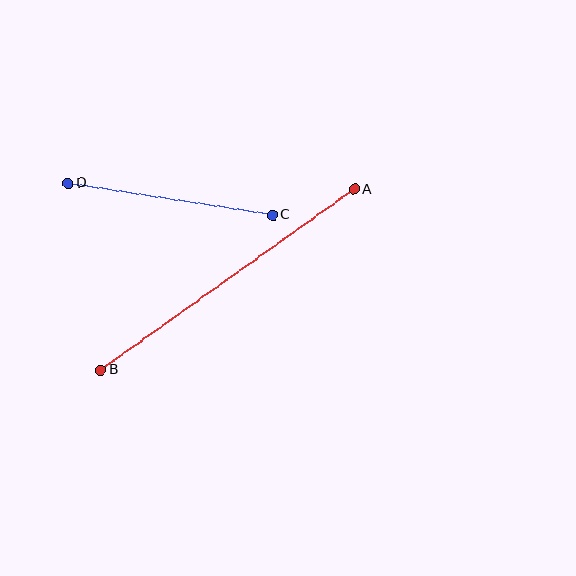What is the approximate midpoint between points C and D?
The midpoint is at approximately (170, 199) pixels.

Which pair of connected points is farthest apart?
Points A and B are farthest apart.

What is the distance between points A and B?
The distance is approximately 311 pixels.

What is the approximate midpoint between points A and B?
The midpoint is at approximately (227, 279) pixels.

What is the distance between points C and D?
The distance is approximately 207 pixels.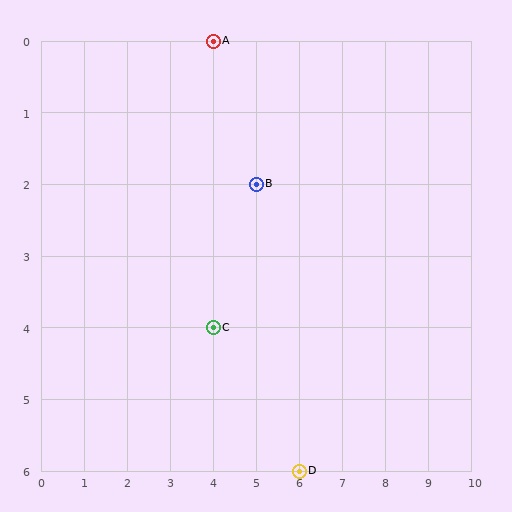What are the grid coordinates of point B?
Point B is at grid coordinates (5, 2).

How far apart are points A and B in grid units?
Points A and B are 1 column and 2 rows apart (about 2.2 grid units diagonally).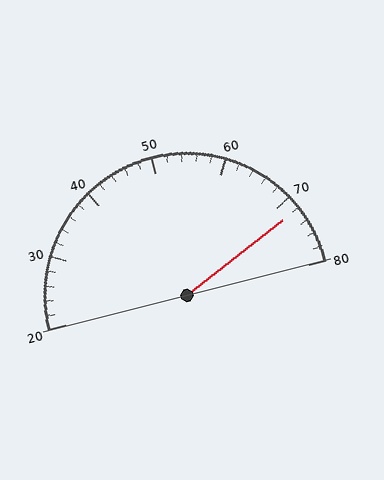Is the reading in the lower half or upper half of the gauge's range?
The reading is in the upper half of the range (20 to 80).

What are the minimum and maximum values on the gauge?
The gauge ranges from 20 to 80.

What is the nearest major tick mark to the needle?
The nearest major tick mark is 70.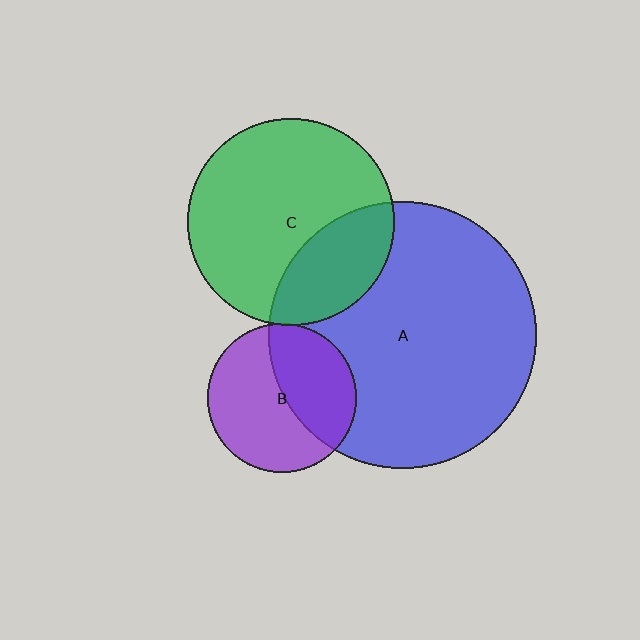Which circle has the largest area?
Circle A (blue).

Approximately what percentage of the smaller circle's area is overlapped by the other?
Approximately 40%.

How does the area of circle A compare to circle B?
Approximately 3.2 times.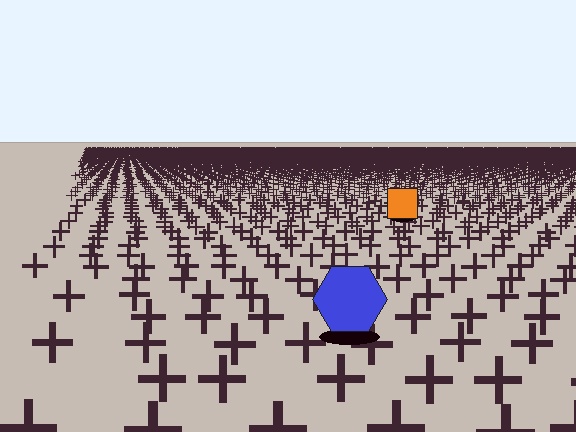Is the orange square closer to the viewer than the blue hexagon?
No. The blue hexagon is closer — you can tell from the texture gradient: the ground texture is coarser near it.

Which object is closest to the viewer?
The blue hexagon is closest. The texture marks near it are larger and more spread out.